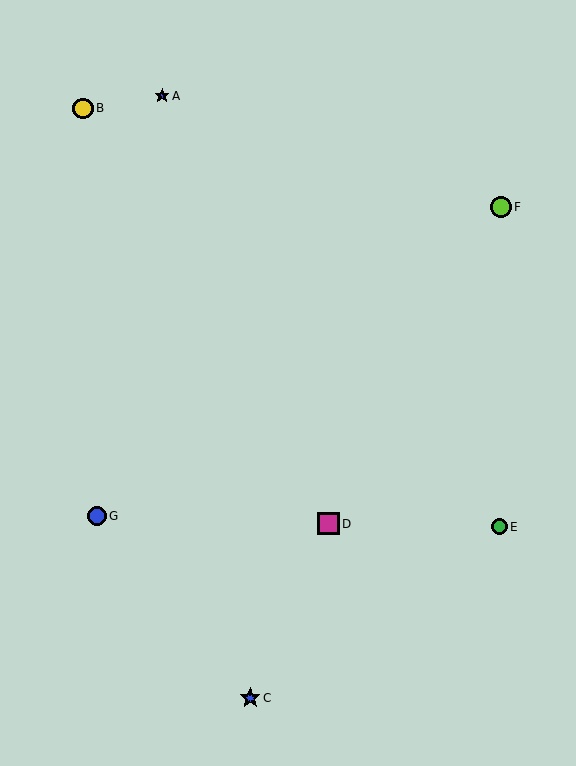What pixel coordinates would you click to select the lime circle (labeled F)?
Click at (501, 207) to select the lime circle F.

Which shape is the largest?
The magenta square (labeled D) is the largest.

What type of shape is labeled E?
Shape E is a green circle.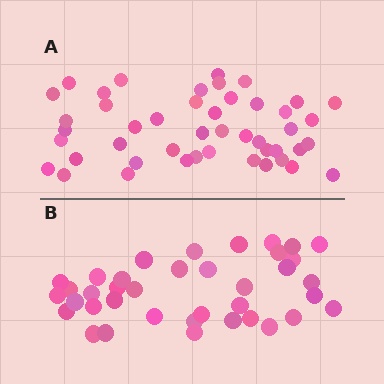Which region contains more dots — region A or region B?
Region A (the top region) has more dots.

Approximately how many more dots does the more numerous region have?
Region A has roughly 8 or so more dots than region B.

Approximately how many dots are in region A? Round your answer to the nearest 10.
About 50 dots. (The exact count is 46, which rounds to 50.)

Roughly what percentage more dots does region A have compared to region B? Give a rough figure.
About 20% more.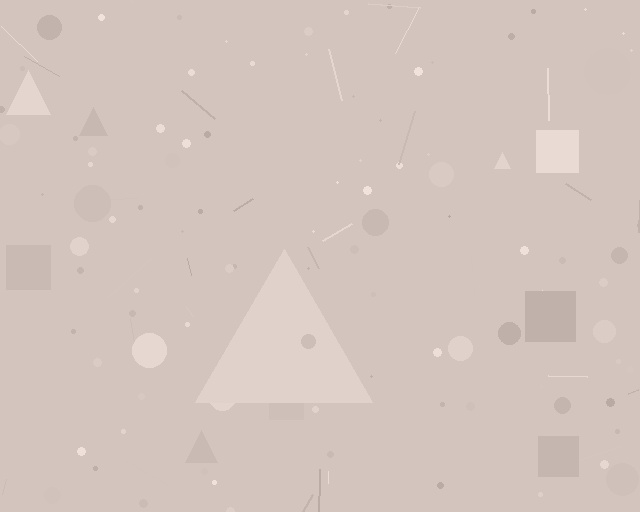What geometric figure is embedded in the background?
A triangle is embedded in the background.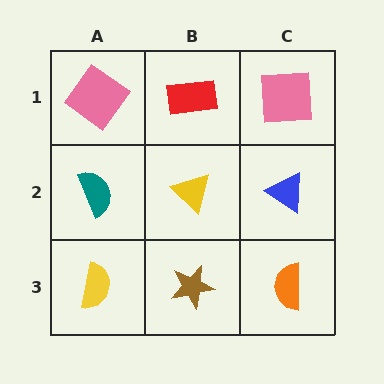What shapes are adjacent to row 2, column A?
A pink diamond (row 1, column A), a yellow semicircle (row 3, column A), a yellow triangle (row 2, column B).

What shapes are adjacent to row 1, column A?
A teal semicircle (row 2, column A), a red rectangle (row 1, column B).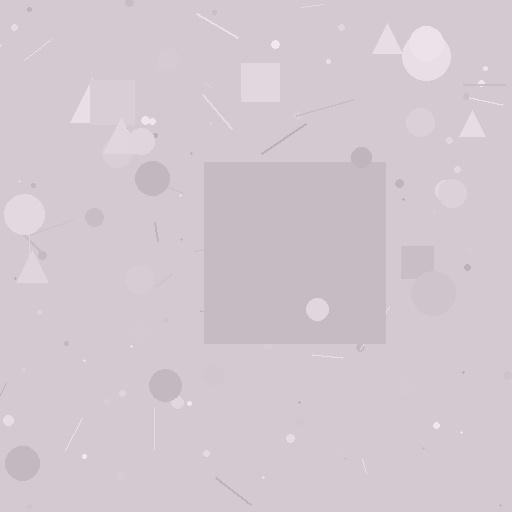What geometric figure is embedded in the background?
A square is embedded in the background.